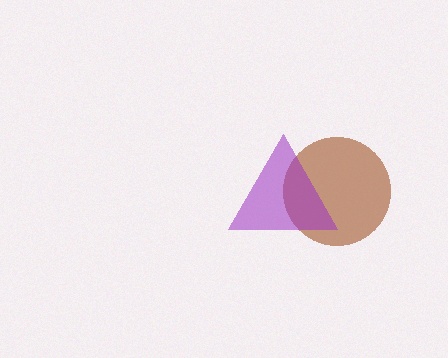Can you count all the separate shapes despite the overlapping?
Yes, there are 2 separate shapes.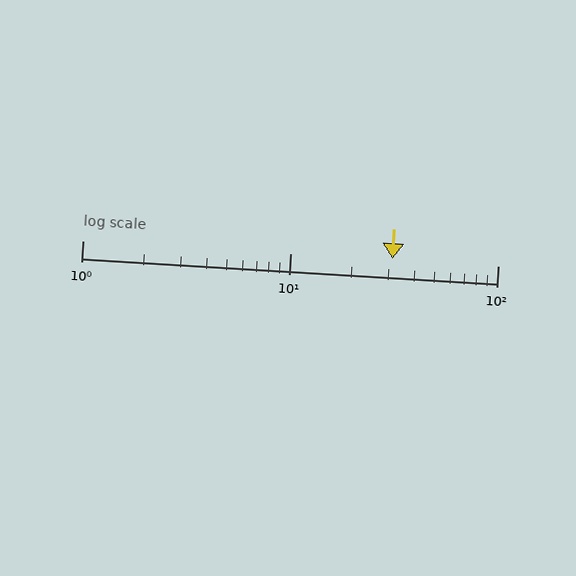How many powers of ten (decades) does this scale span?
The scale spans 2 decades, from 1 to 100.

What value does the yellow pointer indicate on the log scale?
The pointer indicates approximately 31.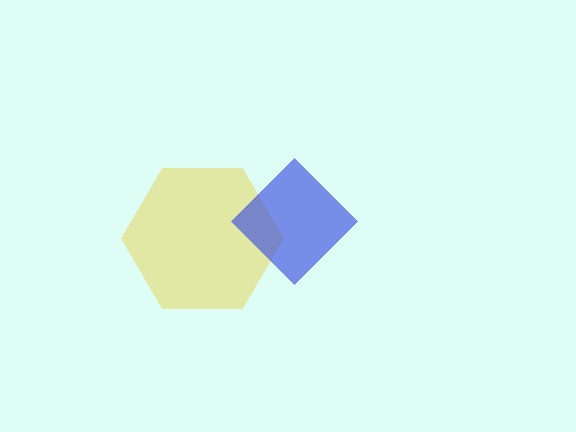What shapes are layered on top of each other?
The layered shapes are: a yellow hexagon, a blue diamond.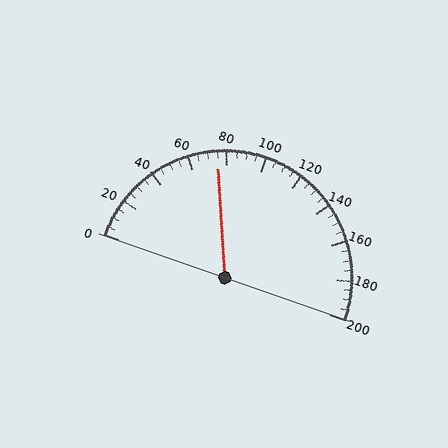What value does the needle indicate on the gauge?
The needle indicates approximately 75.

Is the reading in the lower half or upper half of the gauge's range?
The reading is in the lower half of the range (0 to 200).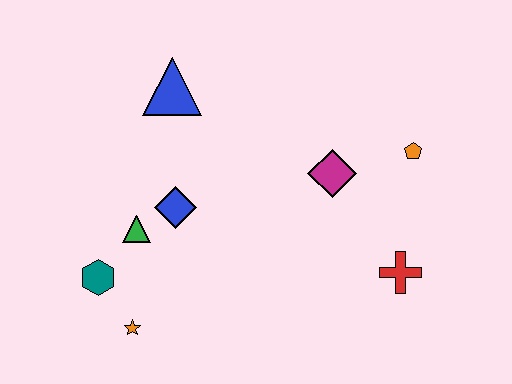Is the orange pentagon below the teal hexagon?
No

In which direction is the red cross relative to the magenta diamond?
The red cross is below the magenta diamond.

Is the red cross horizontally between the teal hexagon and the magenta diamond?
No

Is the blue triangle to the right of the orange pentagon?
No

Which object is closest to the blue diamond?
The green triangle is closest to the blue diamond.